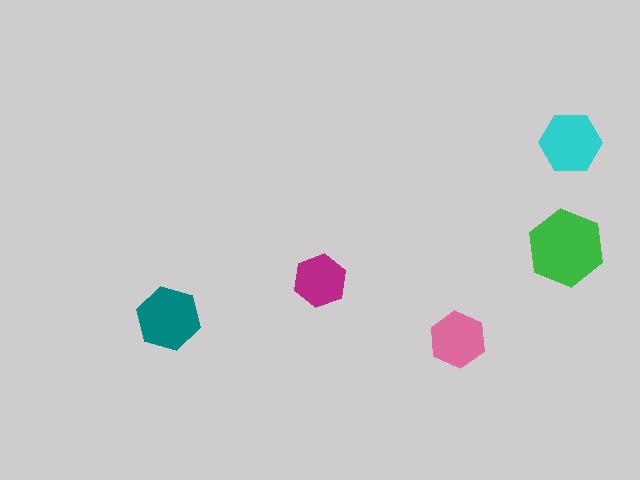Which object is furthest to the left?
The teal hexagon is leftmost.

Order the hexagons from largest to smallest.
the green one, the teal one, the cyan one, the pink one, the magenta one.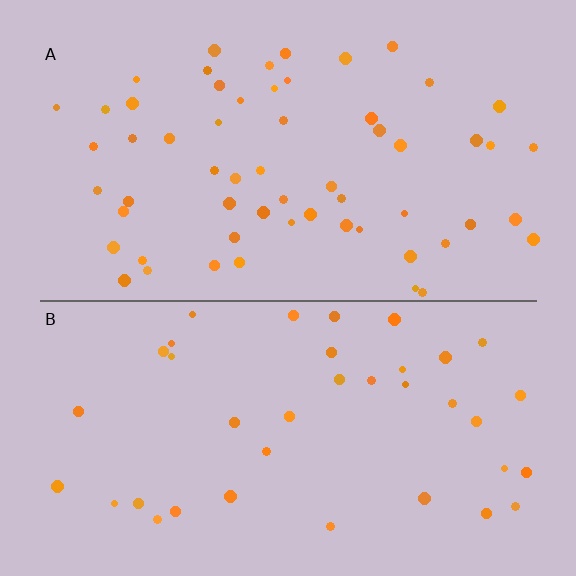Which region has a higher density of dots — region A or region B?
A (the top).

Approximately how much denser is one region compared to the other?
Approximately 1.6× — region A over region B.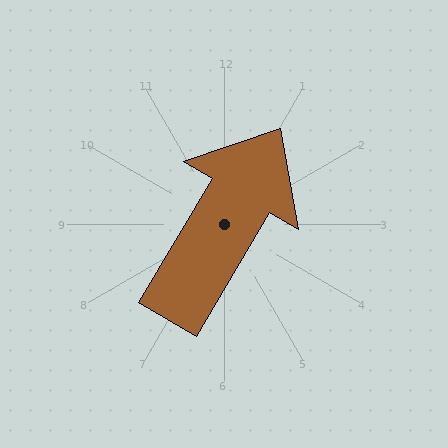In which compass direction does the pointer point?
Northeast.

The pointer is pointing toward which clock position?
Roughly 1 o'clock.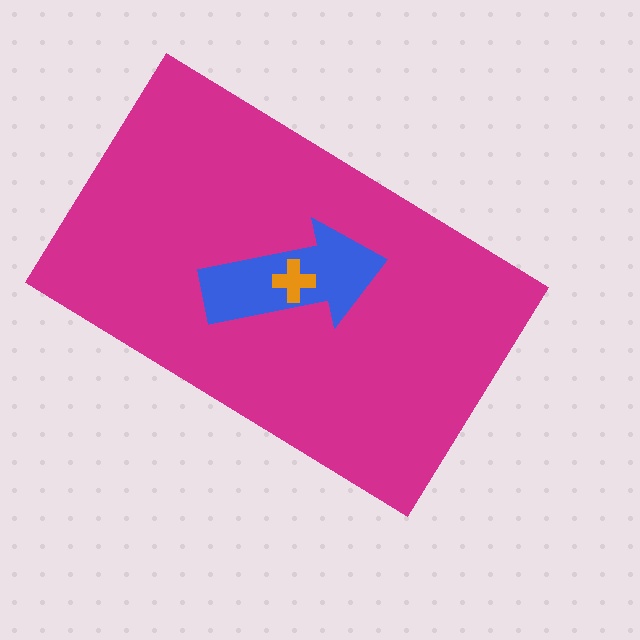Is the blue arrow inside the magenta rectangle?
Yes.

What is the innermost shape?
The orange cross.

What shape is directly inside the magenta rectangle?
The blue arrow.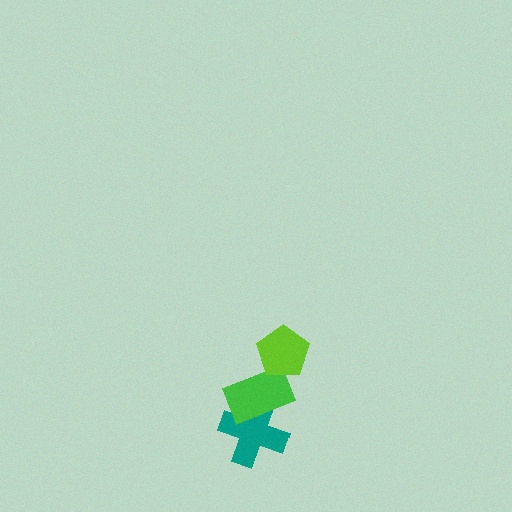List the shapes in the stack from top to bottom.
From top to bottom: the lime pentagon, the green rectangle, the teal cross.